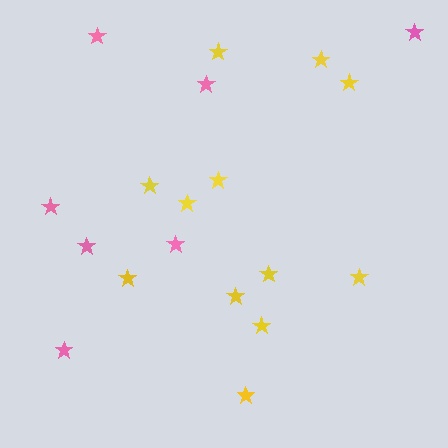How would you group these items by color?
There are 2 groups: one group of yellow stars (12) and one group of pink stars (7).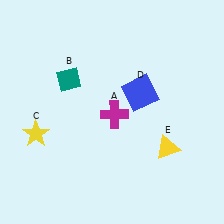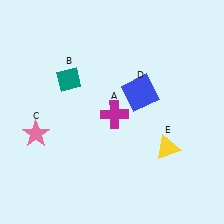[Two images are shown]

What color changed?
The star (C) changed from yellow in Image 1 to pink in Image 2.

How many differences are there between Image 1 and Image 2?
There is 1 difference between the two images.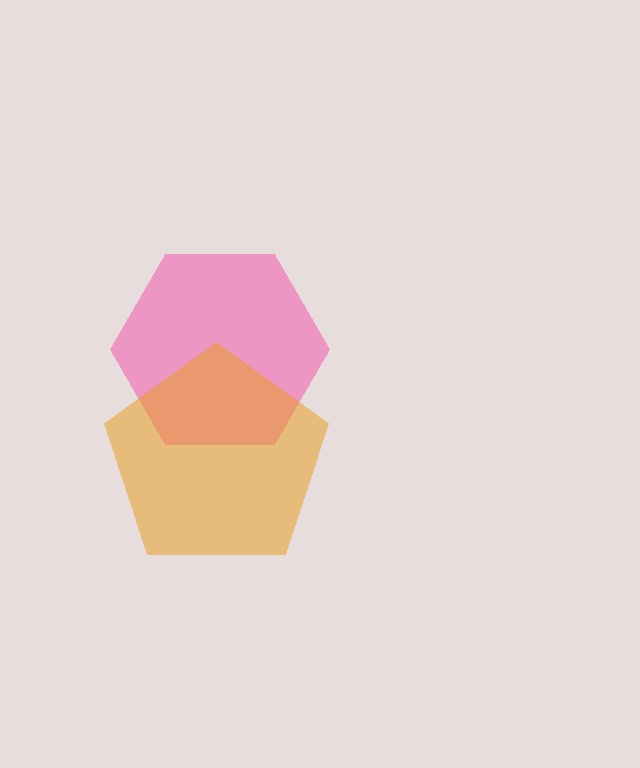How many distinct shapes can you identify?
There are 2 distinct shapes: a pink hexagon, an orange pentagon.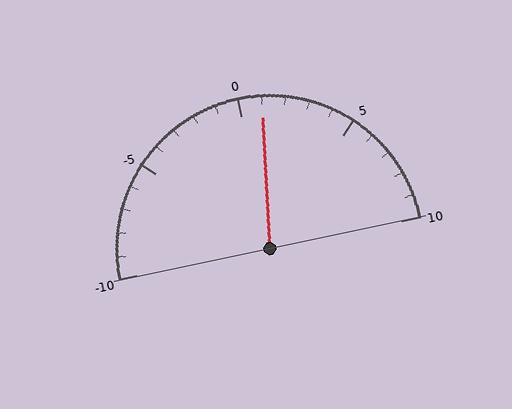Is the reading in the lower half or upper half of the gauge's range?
The reading is in the upper half of the range (-10 to 10).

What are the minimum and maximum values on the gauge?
The gauge ranges from -10 to 10.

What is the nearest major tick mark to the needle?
The nearest major tick mark is 0.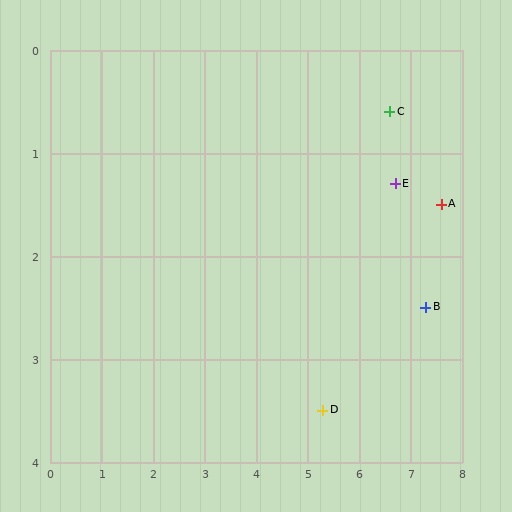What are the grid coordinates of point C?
Point C is at approximately (6.6, 0.6).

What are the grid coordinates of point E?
Point E is at approximately (6.7, 1.3).